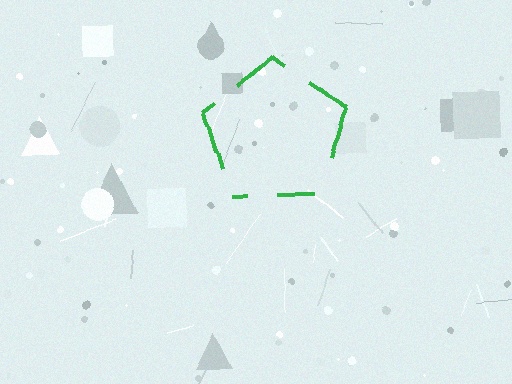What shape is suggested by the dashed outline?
The dashed outline suggests a pentagon.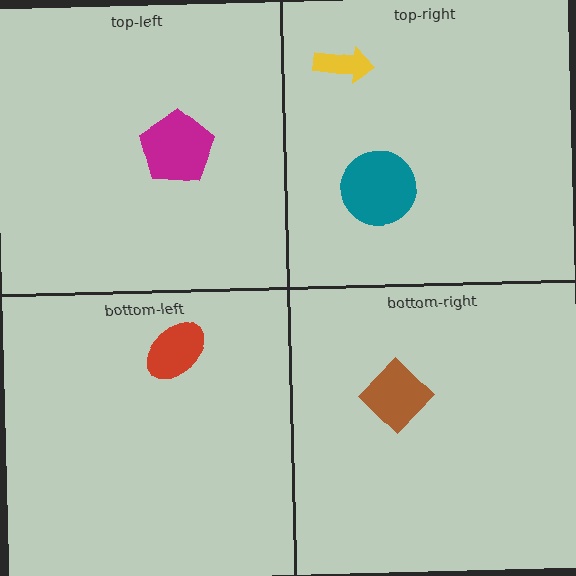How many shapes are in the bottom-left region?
1.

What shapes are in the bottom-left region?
The red ellipse.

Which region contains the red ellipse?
The bottom-left region.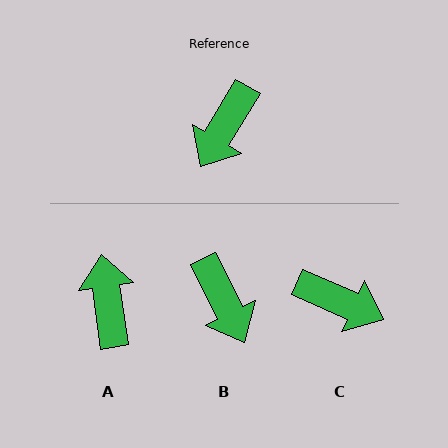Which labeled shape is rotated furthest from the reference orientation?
A, about 141 degrees away.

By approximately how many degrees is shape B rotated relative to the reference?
Approximately 57 degrees counter-clockwise.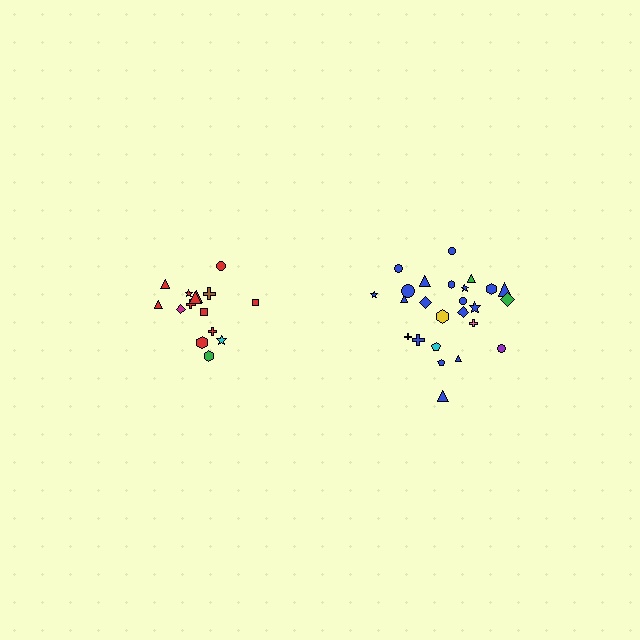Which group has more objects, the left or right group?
The right group.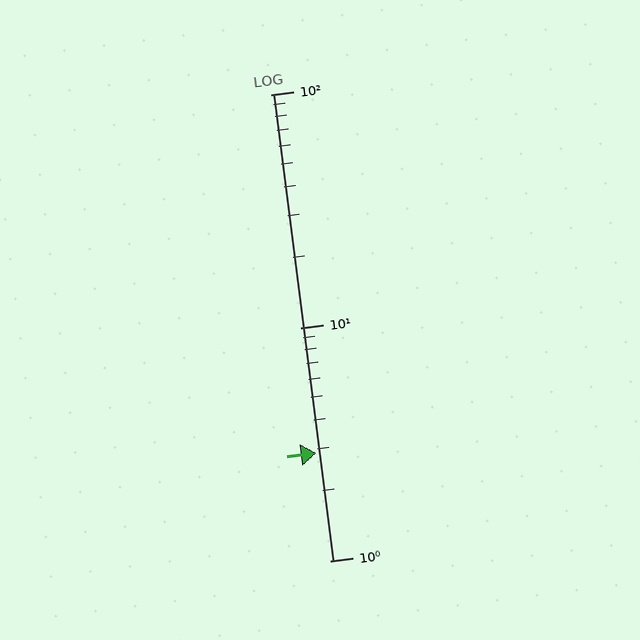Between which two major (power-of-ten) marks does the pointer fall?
The pointer is between 1 and 10.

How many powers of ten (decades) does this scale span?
The scale spans 2 decades, from 1 to 100.